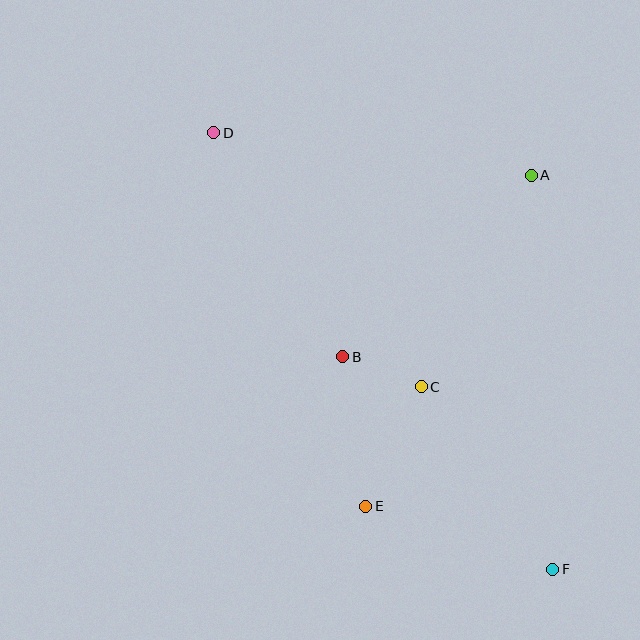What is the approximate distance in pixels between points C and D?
The distance between C and D is approximately 328 pixels.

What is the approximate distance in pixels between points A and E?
The distance between A and E is approximately 370 pixels.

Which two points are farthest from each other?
Points D and F are farthest from each other.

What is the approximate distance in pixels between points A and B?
The distance between A and B is approximately 262 pixels.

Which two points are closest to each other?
Points B and C are closest to each other.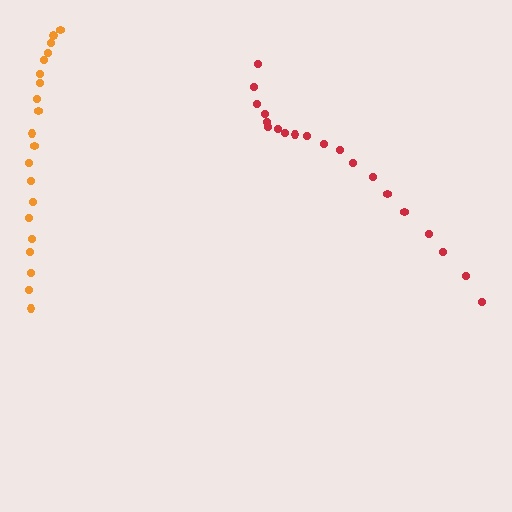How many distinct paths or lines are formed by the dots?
There are 2 distinct paths.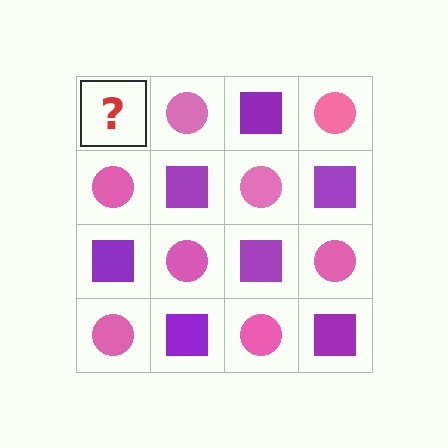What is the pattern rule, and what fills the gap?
The rule is that it alternates purple square and pink circle in a checkerboard pattern. The gap should be filled with a purple square.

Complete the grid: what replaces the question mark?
The question mark should be replaced with a purple square.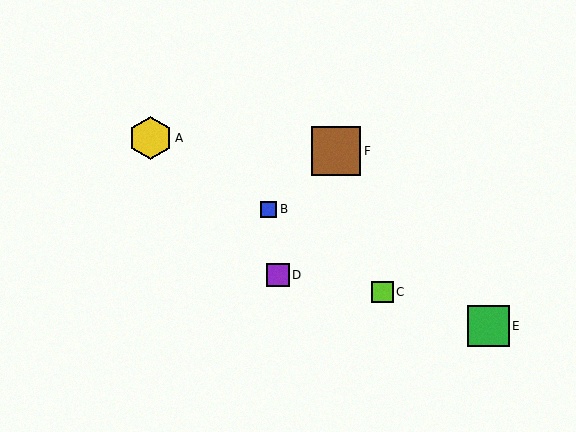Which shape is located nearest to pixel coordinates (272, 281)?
The purple square (labeled D) at (278, 275) is nearest to that location.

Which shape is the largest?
The brown square (labeled F) is the largest.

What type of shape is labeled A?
Shape A is a yellow hexagon.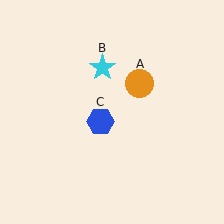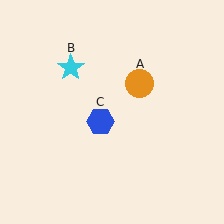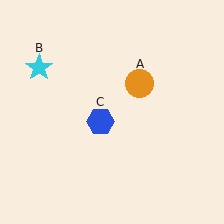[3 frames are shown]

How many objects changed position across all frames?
1 object changed position: cyan star (object B).